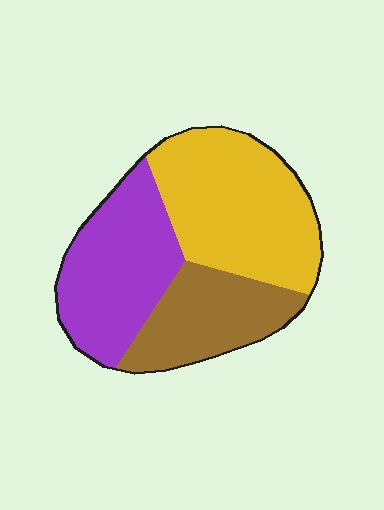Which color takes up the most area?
Yellow, at roughly 40%.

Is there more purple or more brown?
Purple.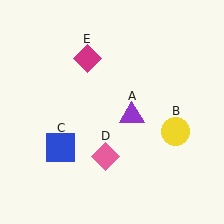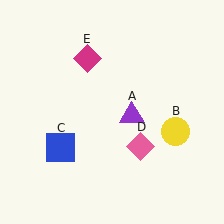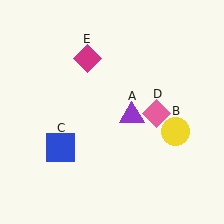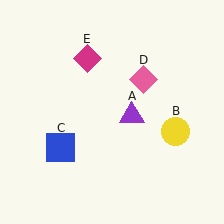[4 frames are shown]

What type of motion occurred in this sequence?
The pink diamond (object D) rotated counterclockwise around the center of the scene.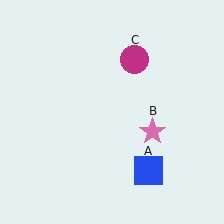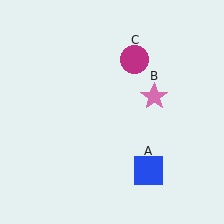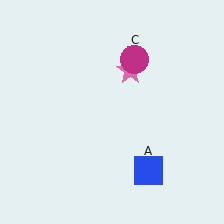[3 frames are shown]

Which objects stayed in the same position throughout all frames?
Blue square (object A) and magenta circle (object C) remained stationary.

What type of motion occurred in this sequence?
The pink star (object B) rotated counterclockwise around the center of the scene.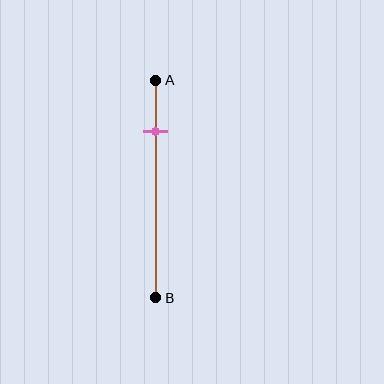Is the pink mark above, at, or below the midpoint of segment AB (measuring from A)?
The pink mark is above the midpoint of segment AB.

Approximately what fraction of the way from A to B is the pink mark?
The pink mark is approximately 25% of the way from A to B.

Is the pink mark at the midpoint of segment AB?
No, the mark is at about 25% from A, not at the 50% midpoint.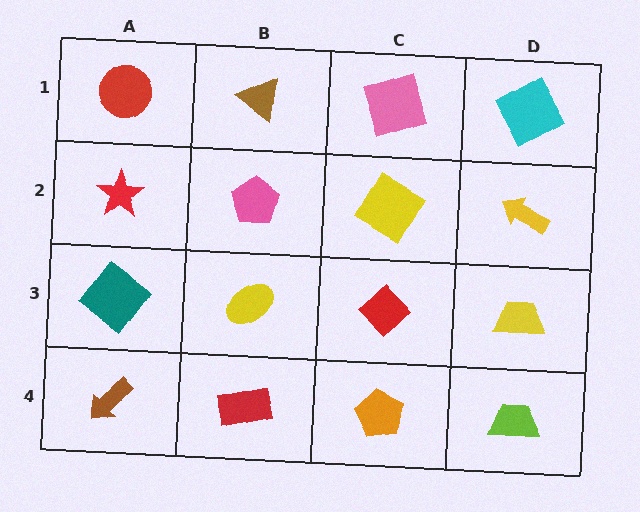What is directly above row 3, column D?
A yellow arrow.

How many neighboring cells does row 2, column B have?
4.